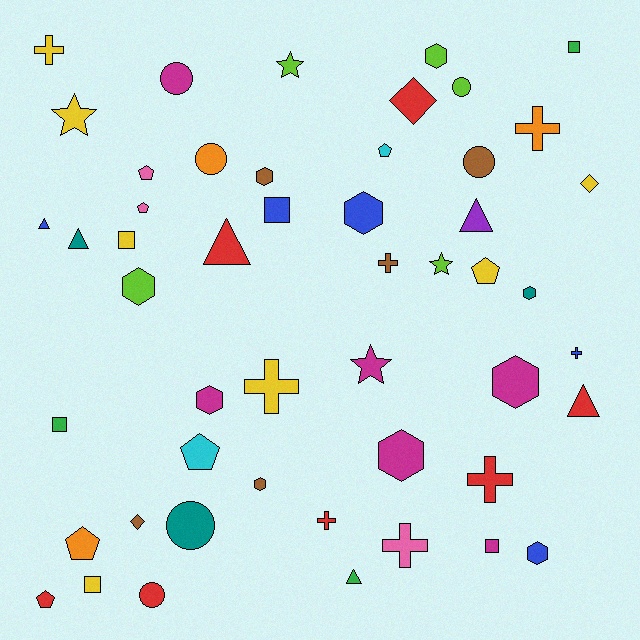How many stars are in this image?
There are 4 stars.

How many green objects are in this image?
There are 3 green objects.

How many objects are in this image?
There are 50 objects.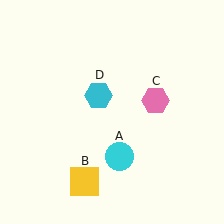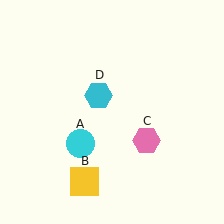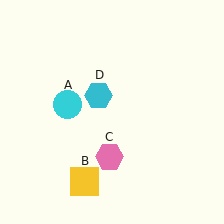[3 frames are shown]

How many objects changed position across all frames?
2 objects changed position: cyan circle (object A), pink hexagon (object C).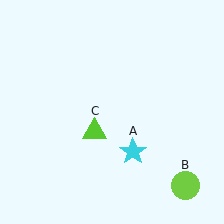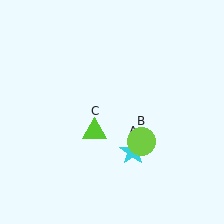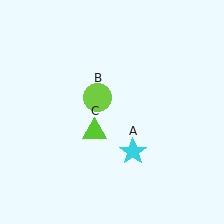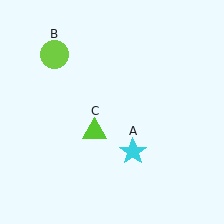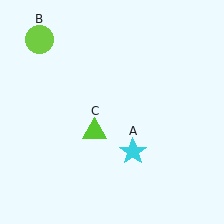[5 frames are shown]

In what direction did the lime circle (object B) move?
The lime circle (object B) moved up and to the left.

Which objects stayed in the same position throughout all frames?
Cyan star (object A) and lime triangle (object C) remained stationary.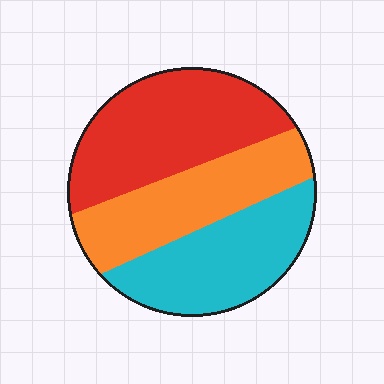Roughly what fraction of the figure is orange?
Orange covers around 30% of the figure.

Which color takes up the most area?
Red, at roughly 40%.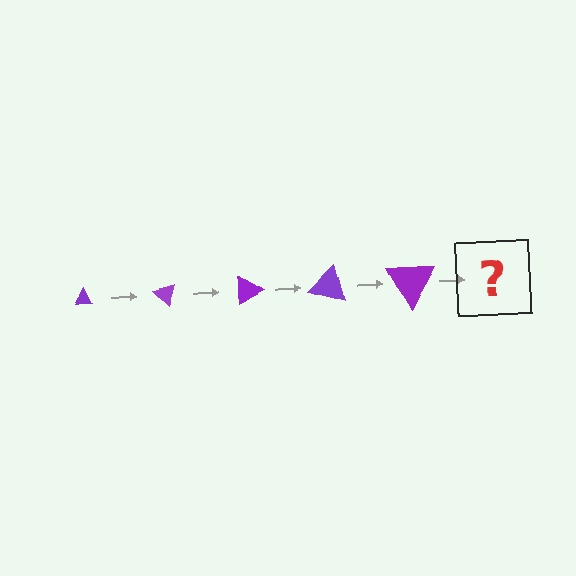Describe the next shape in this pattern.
It should be a triangle, larger than the previous one and rotated 225 degrees from the start.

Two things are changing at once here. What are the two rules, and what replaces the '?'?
The two rules are that the triangle grows larger each step and it rotates 45 degrees each step. The '?' should be a triangle, larger than the previous one and rotated 225 degrees from the start.